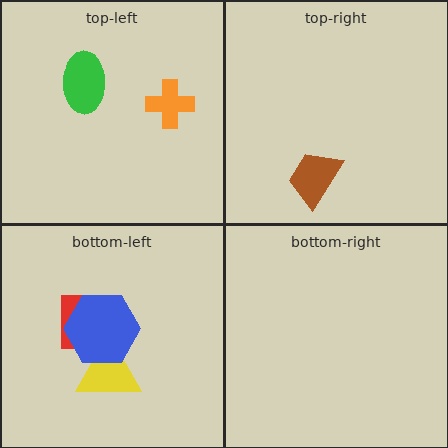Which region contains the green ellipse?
The top-left region.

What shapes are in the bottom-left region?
The yellow triangle, the red square, the blue hexagon.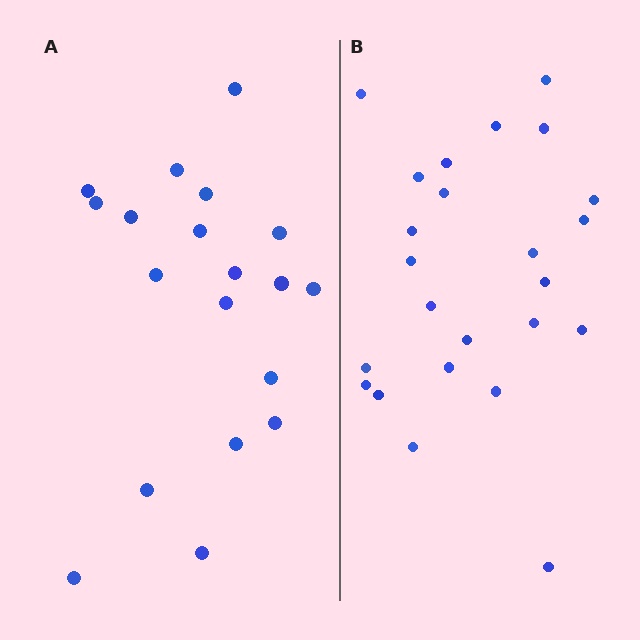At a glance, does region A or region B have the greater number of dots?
Region B (the right region) has more dots.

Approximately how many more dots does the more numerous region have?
Region B has about 5 more dots than region A.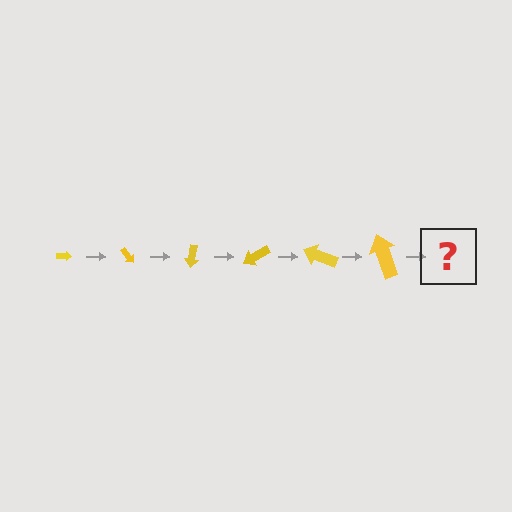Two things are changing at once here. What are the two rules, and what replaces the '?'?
The two rules are that the arrow grows larger each step and it rotates 50 degrees each step. The '?' should be an arrow, larger than the previous one and rotated 300 degrees from the start.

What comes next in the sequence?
The next element should be an arrow, larger than the previous one and rotated 300 degrees from the start.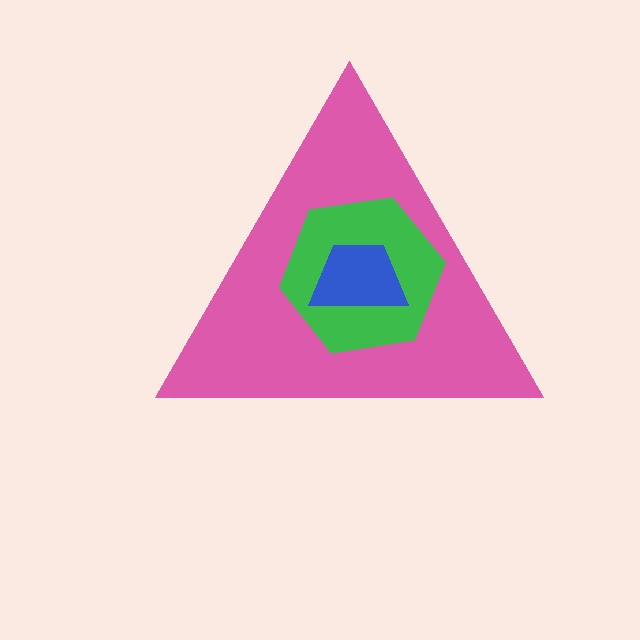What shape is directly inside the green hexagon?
The blue trapezoid.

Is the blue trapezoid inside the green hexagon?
Yes.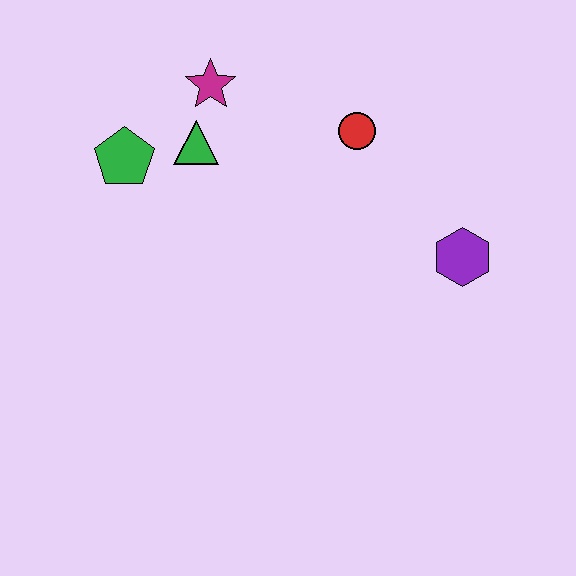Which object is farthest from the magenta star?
The purple hexagon is farthest from the magenta star.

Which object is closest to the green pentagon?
The green triangle is closest to the green pentagon.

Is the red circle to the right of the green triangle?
Yes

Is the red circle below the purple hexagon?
No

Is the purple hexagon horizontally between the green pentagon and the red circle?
No